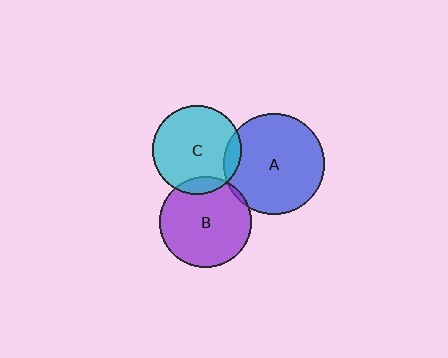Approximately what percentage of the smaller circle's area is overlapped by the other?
Approximately 10%.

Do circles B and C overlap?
Yes.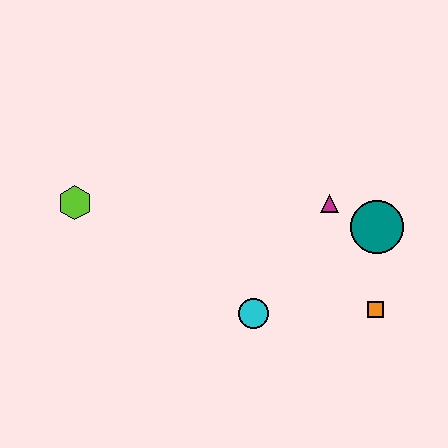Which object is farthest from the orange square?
The lime hexagon is farthest from the orange square.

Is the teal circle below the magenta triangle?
Yes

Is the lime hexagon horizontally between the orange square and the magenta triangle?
No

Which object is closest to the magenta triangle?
The teal circle is closest to the magenta triangle.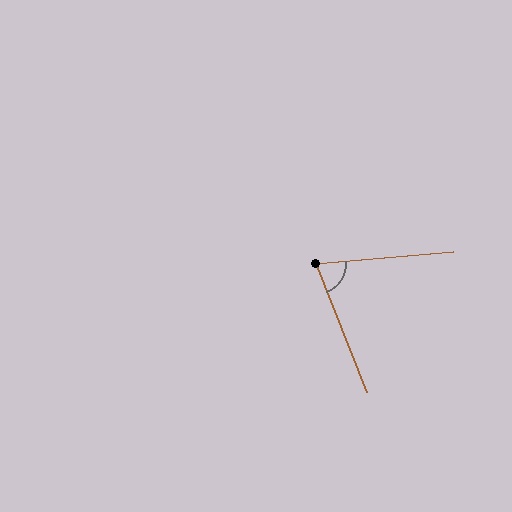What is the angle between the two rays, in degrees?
Approximately 74 degrees.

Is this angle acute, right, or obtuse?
It is acute.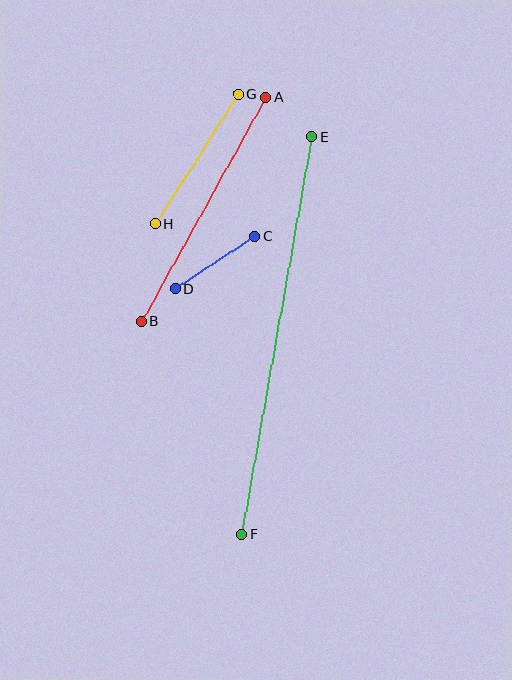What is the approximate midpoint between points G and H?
The midpoint is at approximately (197, 159) pixels.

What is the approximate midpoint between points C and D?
The midpoint is at approximately (215, 262) pixels.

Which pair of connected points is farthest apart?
Points E and F are farthest apart.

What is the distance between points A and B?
The distance is approximately 255 pixels.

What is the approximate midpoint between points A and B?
The midpoint is at approximately (204, 209) pixels.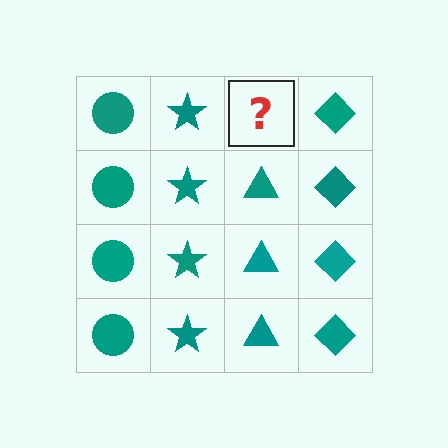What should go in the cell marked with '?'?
The missing cell should contain a teal triangle.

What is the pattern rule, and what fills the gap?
The rule is that each column has a consistent shape. The gap should be filled with a teal triangle.